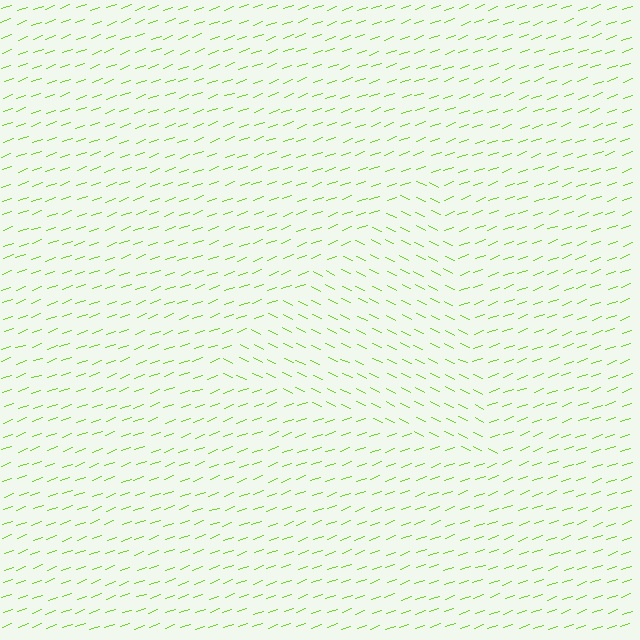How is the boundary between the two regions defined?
The boundary is defined purely by a change in line orientation (approximately 45 degrees difference). All lines are the same color and thickness.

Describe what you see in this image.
The image is filled with small lime line segments. A triangle region in the image has lines oriented differently from the surrounding lines, creating a visible texture boundary.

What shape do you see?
I see a triangle.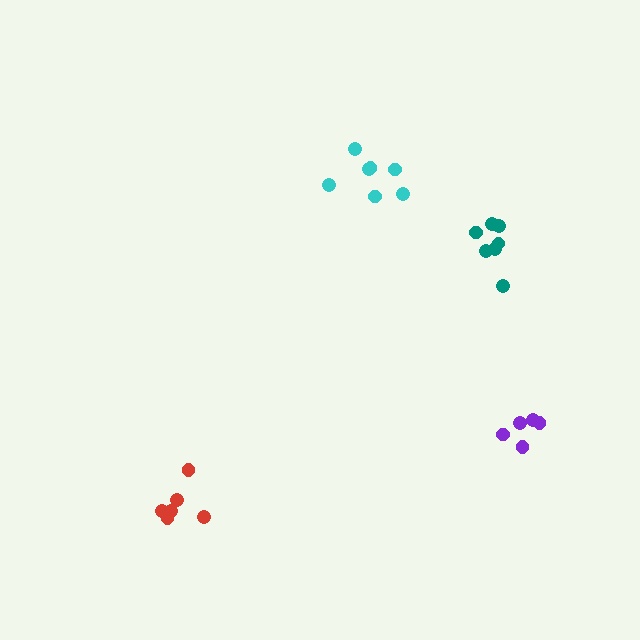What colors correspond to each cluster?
The clusters are colored: teal, cyan, purple, red.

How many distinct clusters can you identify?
There are 4 distinct clusters.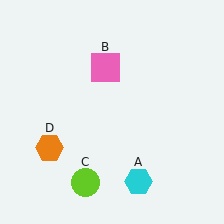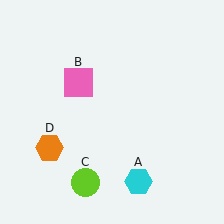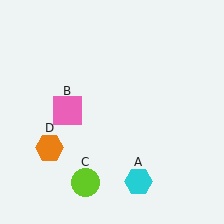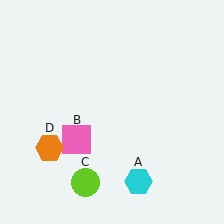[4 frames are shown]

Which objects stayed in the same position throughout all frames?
Cyan hexagon (object A) and lime circle (object C) and orange hexagon (object D) remained stationary.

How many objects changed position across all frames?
1 object changed position: pink square (object B).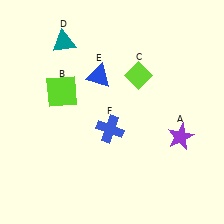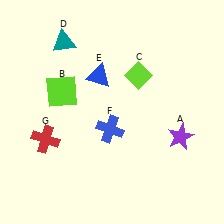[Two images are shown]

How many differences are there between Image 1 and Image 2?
There is 1 difference between the two images.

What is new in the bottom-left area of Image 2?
A red cross (G) was added in the bottom-left area of Image 2.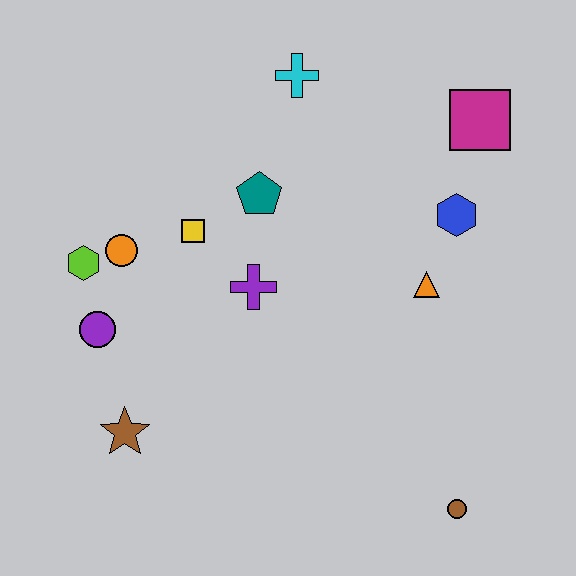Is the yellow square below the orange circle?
No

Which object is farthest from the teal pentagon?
The brown circle is farthest from the teal pentagon.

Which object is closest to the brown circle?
The orange triangle is closest to the brown circle.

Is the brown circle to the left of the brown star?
No